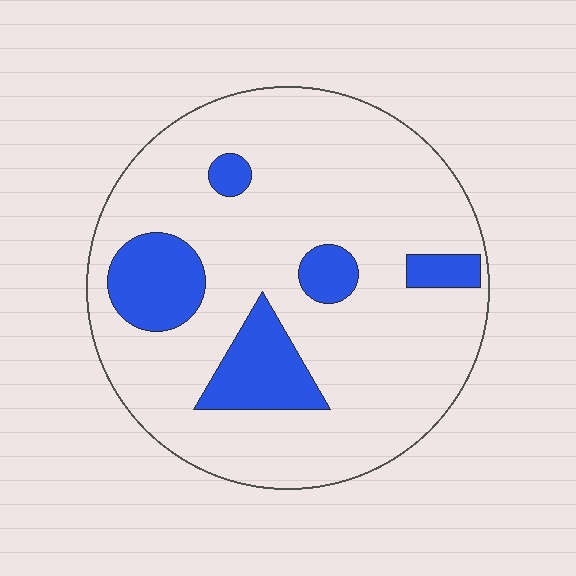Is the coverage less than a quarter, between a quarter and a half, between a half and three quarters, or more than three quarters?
Less than a quarter.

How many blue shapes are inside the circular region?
5.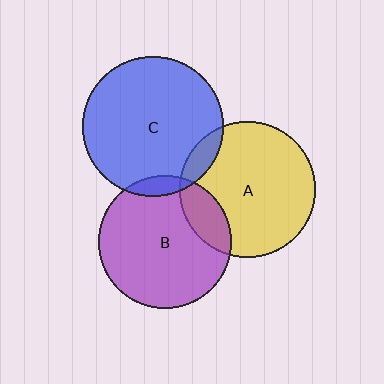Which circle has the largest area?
Circle C (blue).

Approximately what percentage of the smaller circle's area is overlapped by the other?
Approximately 15%.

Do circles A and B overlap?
Yes.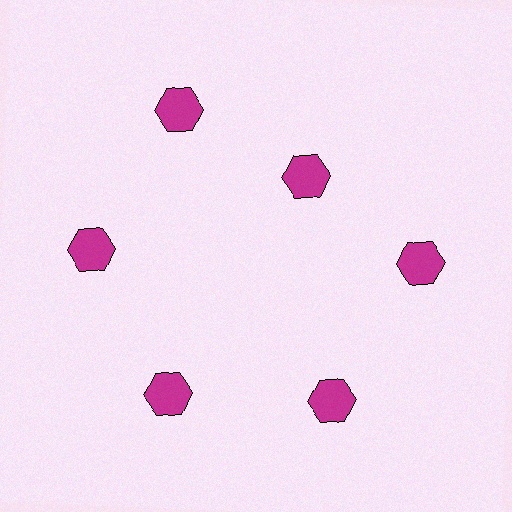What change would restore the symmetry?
The symmetry would be restored by moving it outward, back onto the ring so that all 6 hexagons sit at equal angles and equal distance from the center.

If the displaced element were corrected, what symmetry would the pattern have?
It would have 6-fold rotational symmetry — the pattern would map onto itself every 60 degrees.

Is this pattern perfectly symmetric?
No. The 6 magenta hexagons are arranged in a ring, but one element near the 1 o'clock position is pulled inward toward the center, breaking the 6-fold rotational symmetry.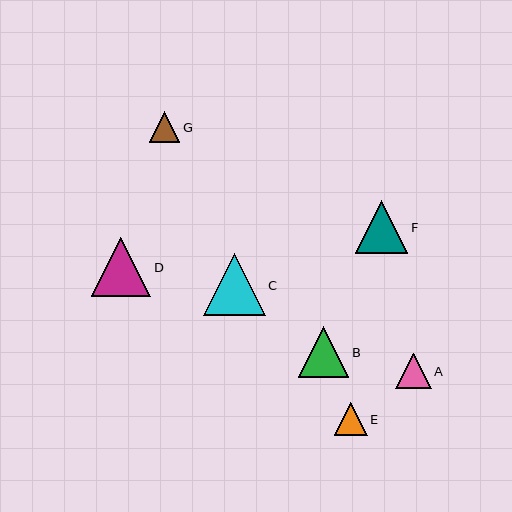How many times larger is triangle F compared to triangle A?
Triangle F is approximately 1.5 times the size of triangle A.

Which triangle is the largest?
Triangle C is the largest with a size of approximately 62 pixels.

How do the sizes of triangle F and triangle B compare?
Triangle F and triangle B are approximately the same size.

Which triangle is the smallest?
Triangle G is the smallest with a size of approximately 31 pixels.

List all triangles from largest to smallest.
From largest to smallest: C, D, F, B, A, E, G.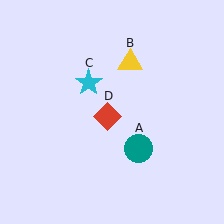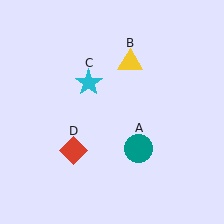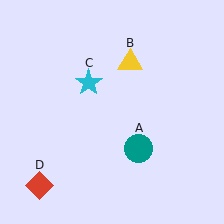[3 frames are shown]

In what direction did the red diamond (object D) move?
The red diamond (object D) moved down and to the left.